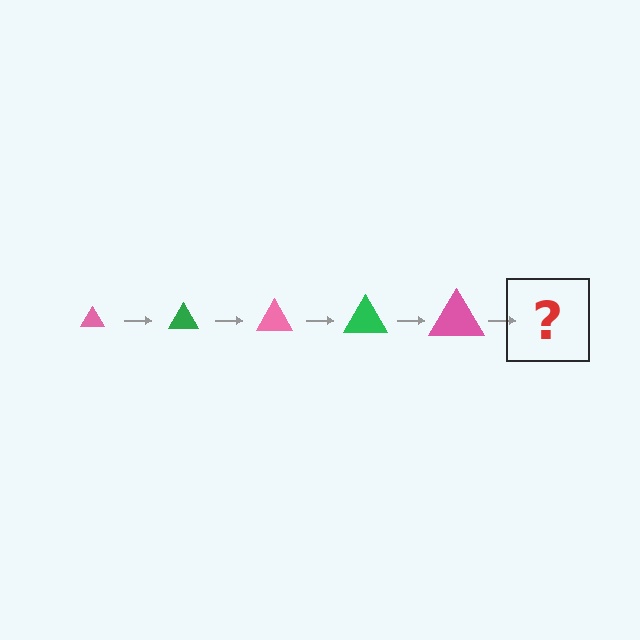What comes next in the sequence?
The next element should be a green triangle, larger than the previous one.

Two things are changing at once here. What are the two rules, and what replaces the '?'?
The two rules are that the triangle grows larger each step and the color cycles through pink and green. The '?' should be a green triangle, larger than the previous one.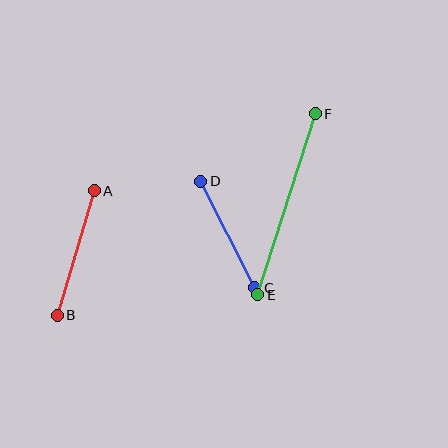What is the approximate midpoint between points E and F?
The midpoint is at approximately (286, 204) pixels.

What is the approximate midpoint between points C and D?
The midpoint is at approximately (228, 234) pixels.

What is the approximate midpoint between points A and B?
The midpoint is at approximately (76, 253) pixels.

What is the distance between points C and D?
The distance is approximately 120 pixels.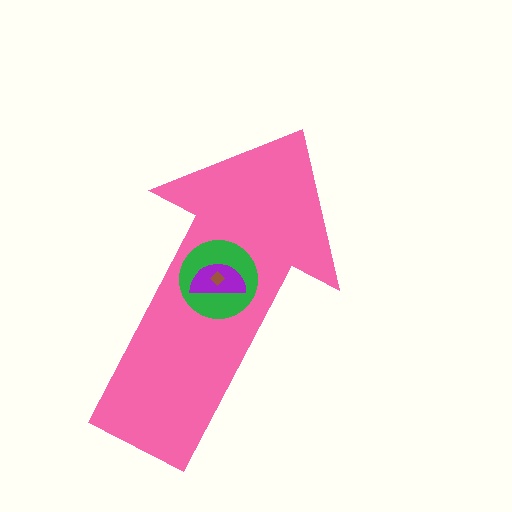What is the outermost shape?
The pink arrow.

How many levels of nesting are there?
4.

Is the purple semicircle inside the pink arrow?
Yes.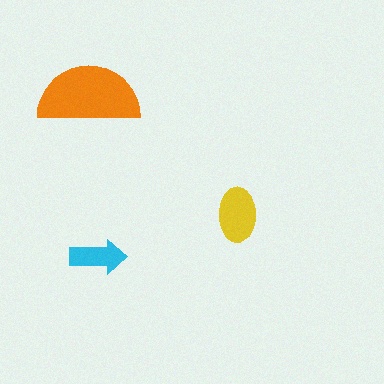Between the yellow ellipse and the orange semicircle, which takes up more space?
The orange semicircle.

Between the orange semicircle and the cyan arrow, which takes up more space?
The orange semicircle.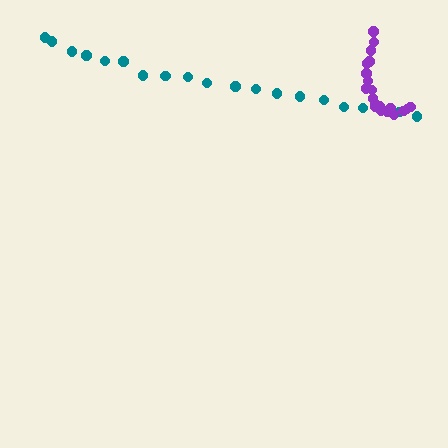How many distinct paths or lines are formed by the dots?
There are 2 distinct paths.